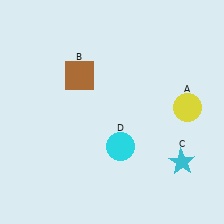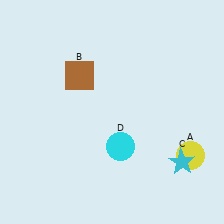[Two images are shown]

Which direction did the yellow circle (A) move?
The yellow circle (A) moved down.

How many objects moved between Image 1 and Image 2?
1 object moved between the two images.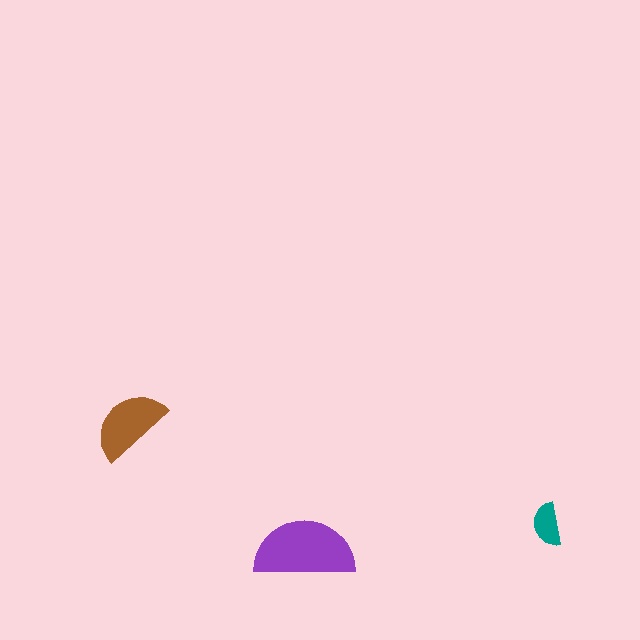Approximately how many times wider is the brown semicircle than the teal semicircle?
About 2 times wider.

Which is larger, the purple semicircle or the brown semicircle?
The purple one.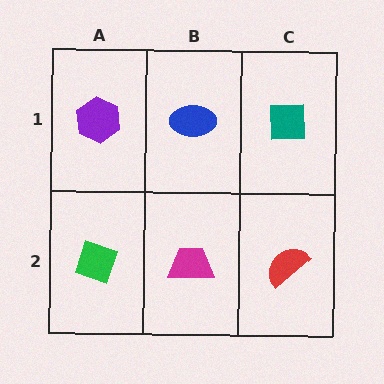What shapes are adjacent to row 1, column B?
A magenta trapezoid (row 2, column B), a purple hexagon (row 1, column A), a teal square (row 1, column C).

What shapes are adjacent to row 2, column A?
A purple hexagon (row 1, column A), a magenta trapezoid (row 2, column B).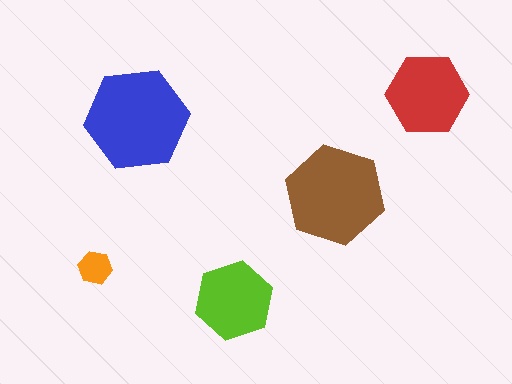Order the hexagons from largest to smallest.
the blue one, the brown one, the red one, the lime one, the orange one.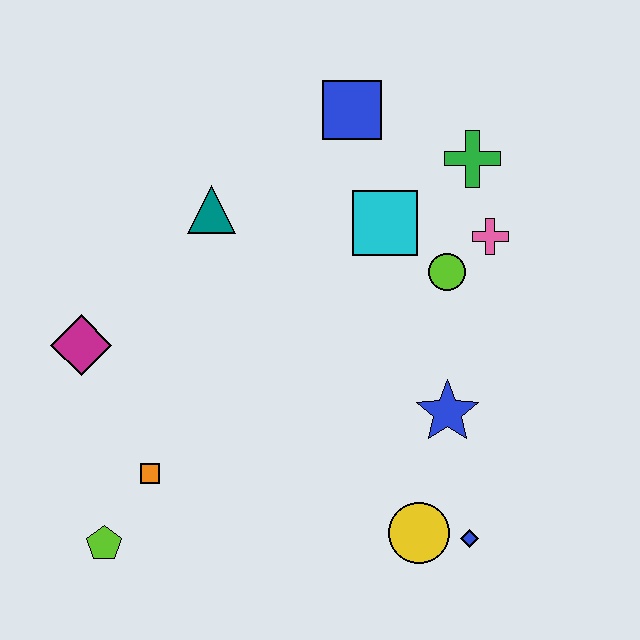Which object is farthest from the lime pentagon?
The green cross is farthest from the lime pentagon.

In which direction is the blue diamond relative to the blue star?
The blue diamond is below the blue star.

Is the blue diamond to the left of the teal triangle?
No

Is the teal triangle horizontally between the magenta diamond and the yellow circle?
Yes